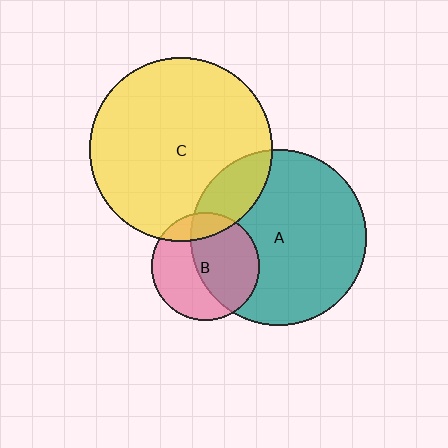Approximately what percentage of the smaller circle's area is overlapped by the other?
Approximately 55%.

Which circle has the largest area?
Circle C (yellow).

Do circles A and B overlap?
Yes.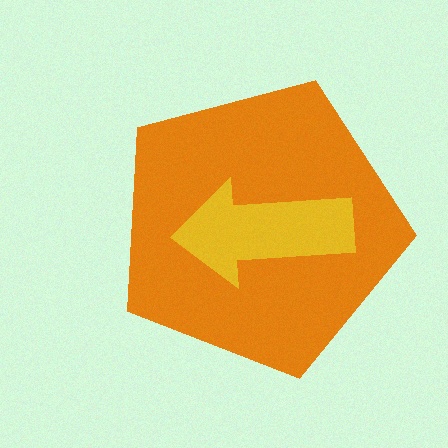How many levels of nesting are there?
2.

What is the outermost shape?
The orange pentagon.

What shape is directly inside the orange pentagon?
The yellow arrow.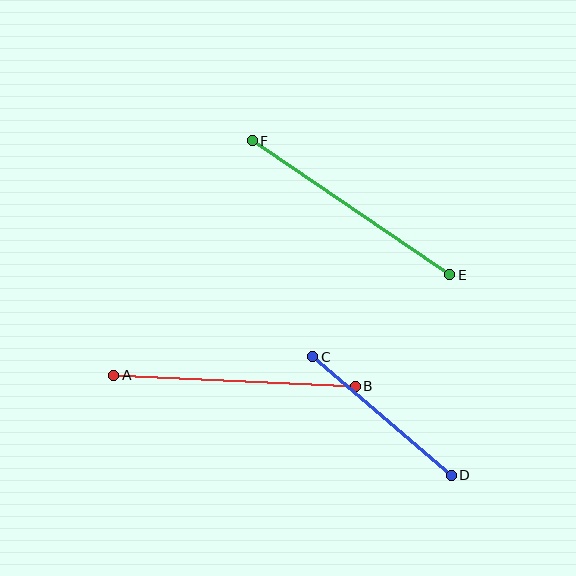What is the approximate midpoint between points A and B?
The midpoint is at approximately (235, 381) pixels.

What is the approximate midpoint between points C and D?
The midpoint is at approximately (382, 416) pixels.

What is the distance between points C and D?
The distance is approximately 182 pixels.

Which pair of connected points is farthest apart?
Points A and B are farthest apart.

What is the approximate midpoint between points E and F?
The midpoint is at approximately (351, 208) pixels.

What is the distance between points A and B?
The distance is approximately 242 pixels.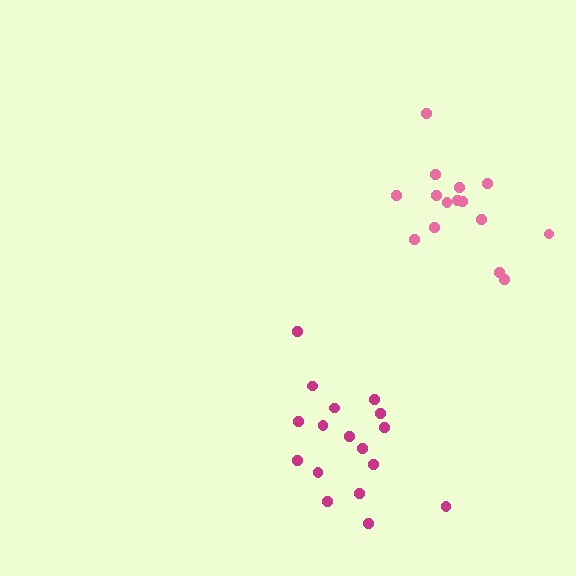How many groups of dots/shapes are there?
There are 2 groups.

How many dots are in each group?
Group 1: 15 dots, Group 2: 17 dots (32 total).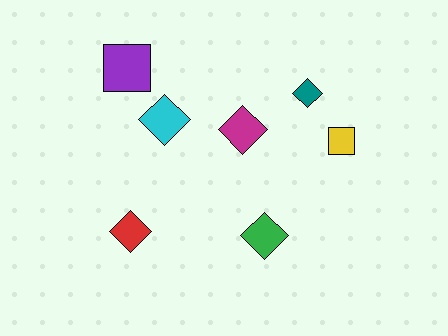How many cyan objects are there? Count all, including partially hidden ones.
There is 1 cyan object.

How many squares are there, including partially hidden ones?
There are 2 squares.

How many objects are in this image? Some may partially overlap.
There are 7 objects.